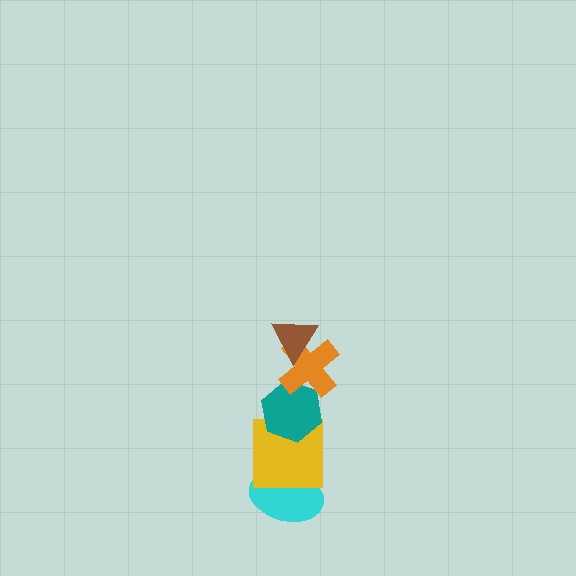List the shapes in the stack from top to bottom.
From top to bottom: the brown triangle, the orange cross, the teal hexagon, the yellow square, the cyan ellipse.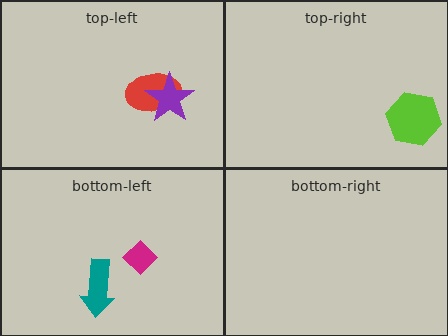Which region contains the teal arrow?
The bottom-left region.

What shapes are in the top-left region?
The red ellipse, the purple star.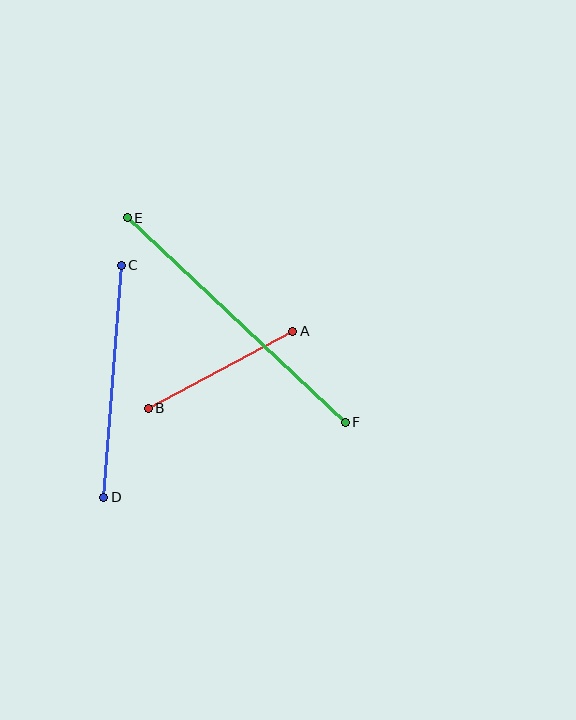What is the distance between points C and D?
The distance is approximately 232 pixels.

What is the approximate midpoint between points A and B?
The midpoint is at approximately (221, 370) pixels.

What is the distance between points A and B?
The distance is approximately 164 pixels.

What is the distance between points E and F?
The distance is approximately 299 pixels.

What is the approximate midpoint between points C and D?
The midpoint is at approximately (113, 381) pixels.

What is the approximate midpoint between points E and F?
The midpoint is at approximately (236, 320) pixels.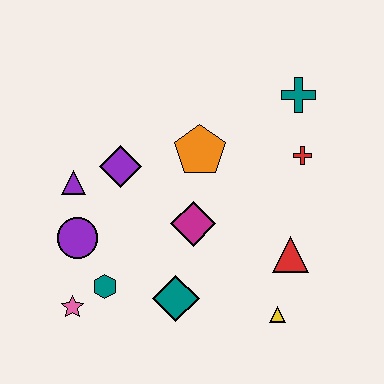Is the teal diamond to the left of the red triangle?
Yes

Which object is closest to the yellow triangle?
The red triangle is closest to the yellow triangle.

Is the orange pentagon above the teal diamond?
Yes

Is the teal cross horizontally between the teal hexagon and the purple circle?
No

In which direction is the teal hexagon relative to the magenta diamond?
The teal hexagon is to the left of the magenta diamond.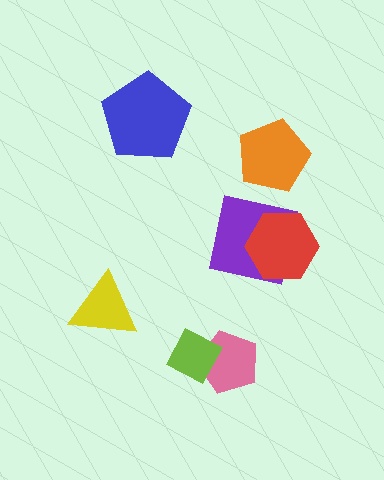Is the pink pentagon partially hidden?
Yes, it is partially covered by another shape.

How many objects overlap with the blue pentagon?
0 objects overlap with the blue pentagon.